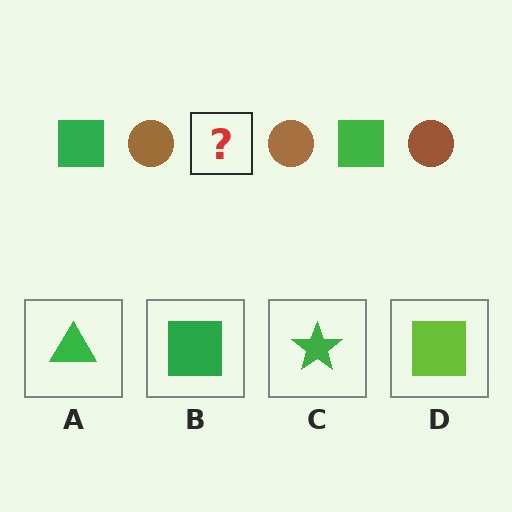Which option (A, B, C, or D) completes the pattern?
B.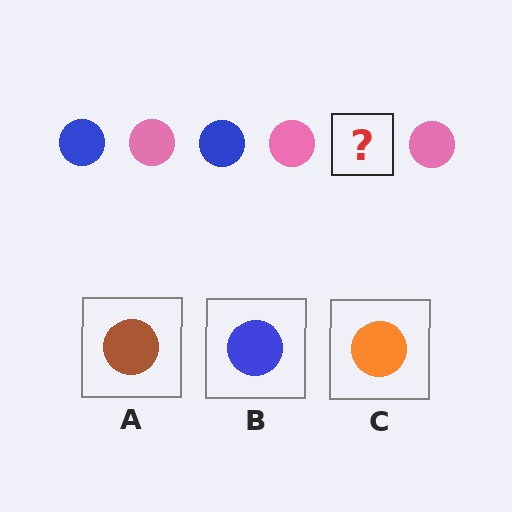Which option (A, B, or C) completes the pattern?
B.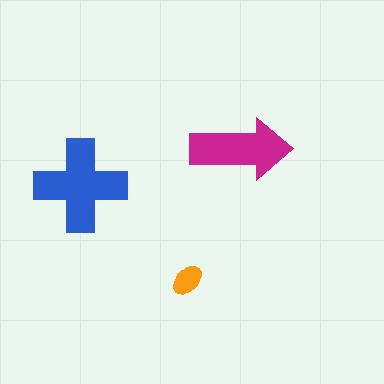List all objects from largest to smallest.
The blue cross, the magenta arrow, the orange ellipse.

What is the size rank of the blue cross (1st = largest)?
1st.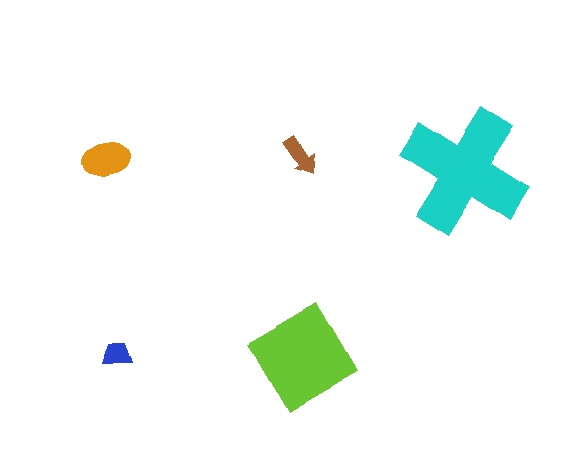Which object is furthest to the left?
The orange ellipse is leftmost.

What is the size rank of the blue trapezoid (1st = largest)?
5th.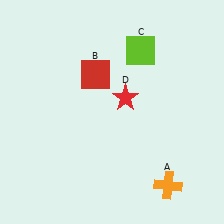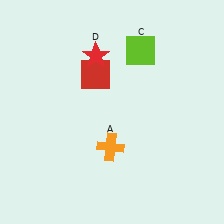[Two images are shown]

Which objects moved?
The objects that moved are: the orange cross (A), the red star (D).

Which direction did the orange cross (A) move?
The orange cross (A) moved left.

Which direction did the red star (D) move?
The red star (D) moved up.